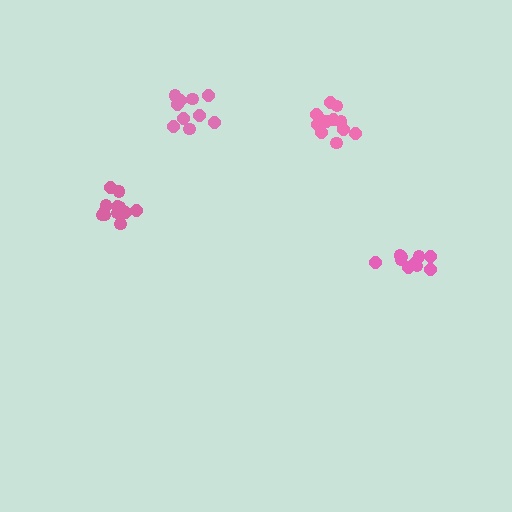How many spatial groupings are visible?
There are 4 spatial groupings.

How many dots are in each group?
Group 1: 12 dots, Group 2: 12 dots, Group 3: 10 dots, Group 4: 11 dots (45 total).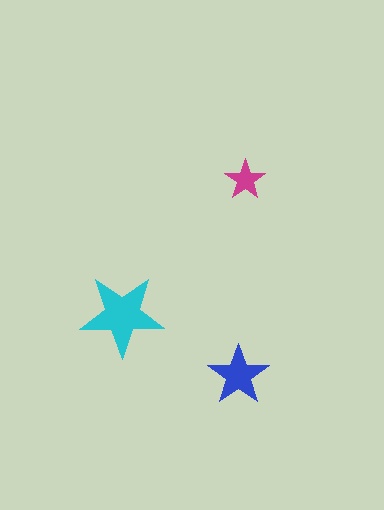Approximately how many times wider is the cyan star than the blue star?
About 1.5 times wider.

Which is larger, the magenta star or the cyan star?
The cyan one.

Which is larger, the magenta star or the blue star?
The blue one.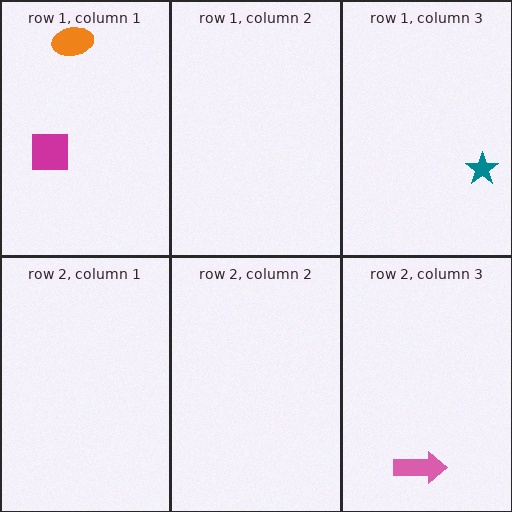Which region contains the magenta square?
The row 1, column 1 region.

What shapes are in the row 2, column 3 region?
The pink arrow.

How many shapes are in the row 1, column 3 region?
1.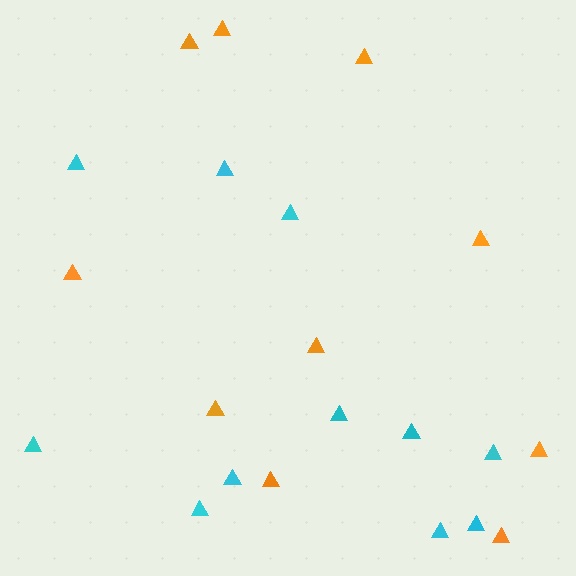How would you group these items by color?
There are 2 groups: one group of cyan triangles (11) and one group of orange triangles (10).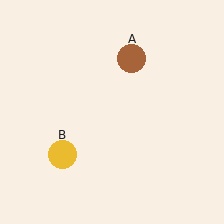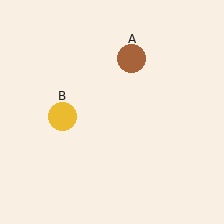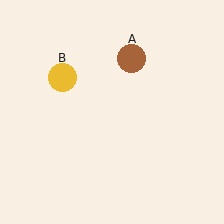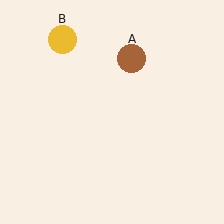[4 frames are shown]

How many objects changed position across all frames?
1 object changed position: yellow circle (object B).